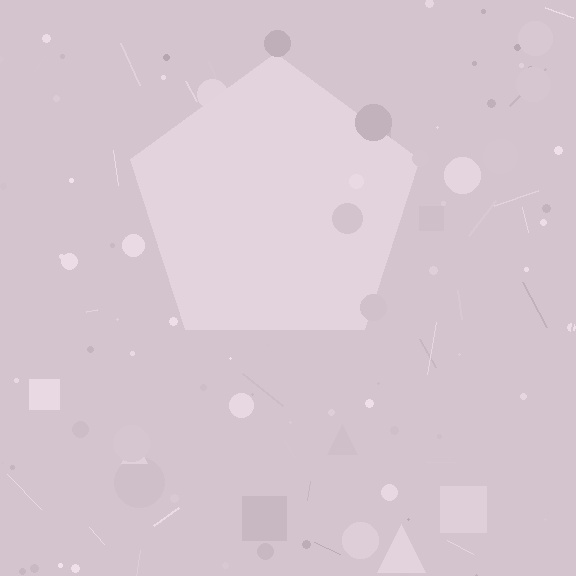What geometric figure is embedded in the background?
A pentagon is embedded in the background.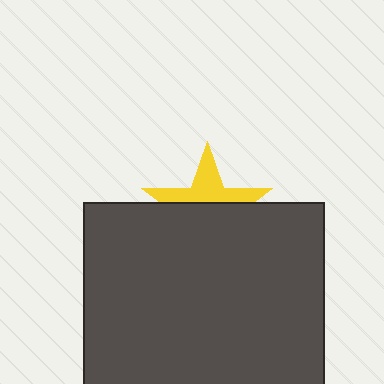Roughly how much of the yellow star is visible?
A small part of it is visible (roughly 42%).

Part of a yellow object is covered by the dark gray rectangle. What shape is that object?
It is a star.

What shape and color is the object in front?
The object in front is a dark gray rectangle.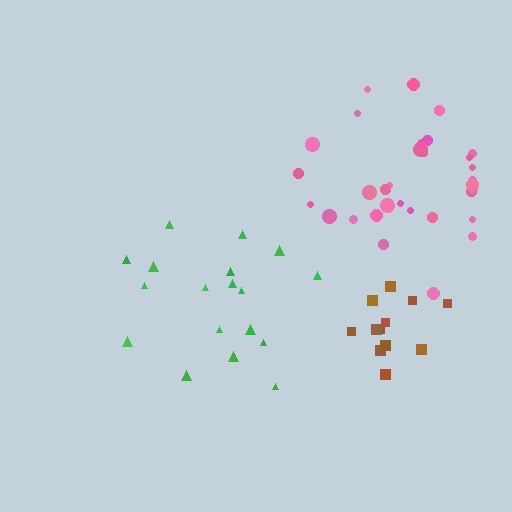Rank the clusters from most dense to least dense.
brown, pink, green.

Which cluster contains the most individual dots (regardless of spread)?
Pink (32).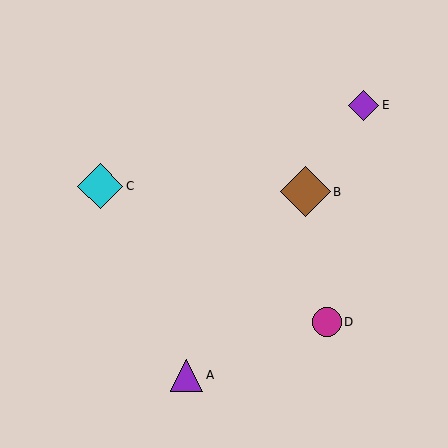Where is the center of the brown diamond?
The center of the brown diamond is at (305, 192).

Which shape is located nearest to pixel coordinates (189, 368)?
The purple triangle (labeled A) at (187, 375) is nearest to that location.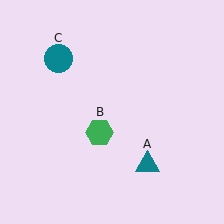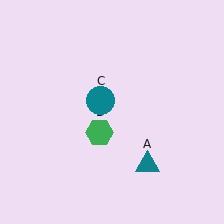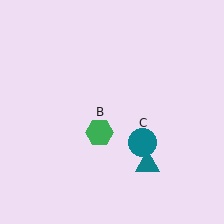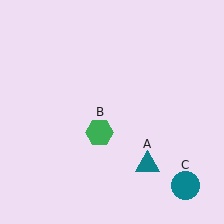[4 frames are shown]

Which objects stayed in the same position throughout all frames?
Teal triangle (object A) and green hexagon (object B) remained stationary.